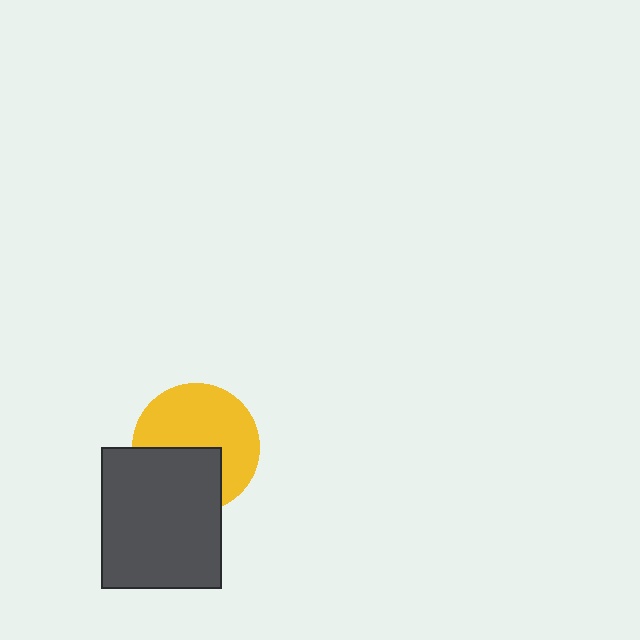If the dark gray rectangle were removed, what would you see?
You would see the complete yellow circle.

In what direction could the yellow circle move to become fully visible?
The yellow circle could move up. That would shift it out from behind the dark gray rectangle entirely.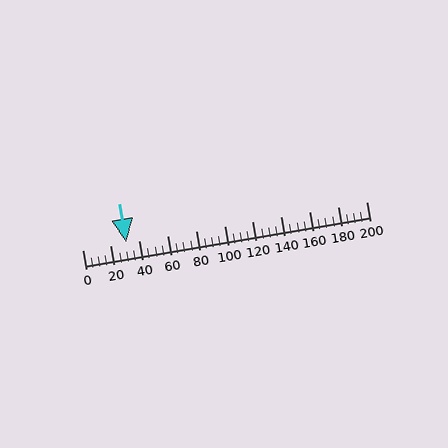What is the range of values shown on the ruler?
The ruler shows values from 0 to 200.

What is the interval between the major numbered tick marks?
The major tick marks are spaced 20 units apart.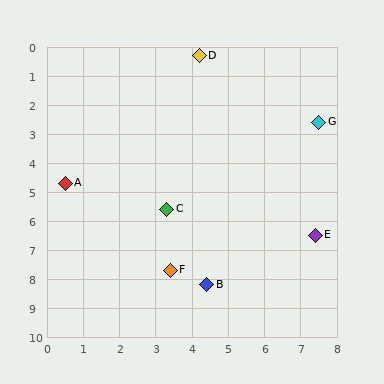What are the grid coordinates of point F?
Point F is at approximately (3.4, 7.7).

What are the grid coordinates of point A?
Point A is at approximately (0.5, 4.7).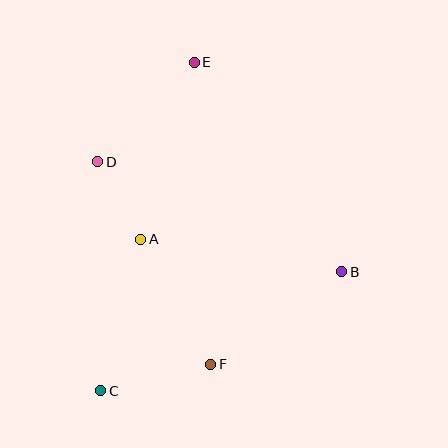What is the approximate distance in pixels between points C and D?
The distance between C and D is approximately 229 pixels.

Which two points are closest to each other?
Points A and D are closest to each other.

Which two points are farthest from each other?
Points C and E are farthest from each other.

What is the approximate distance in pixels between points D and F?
The distance between D and F is approximately 232 pixels.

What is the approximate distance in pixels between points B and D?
The distance between B and D is approximately 268 pixels.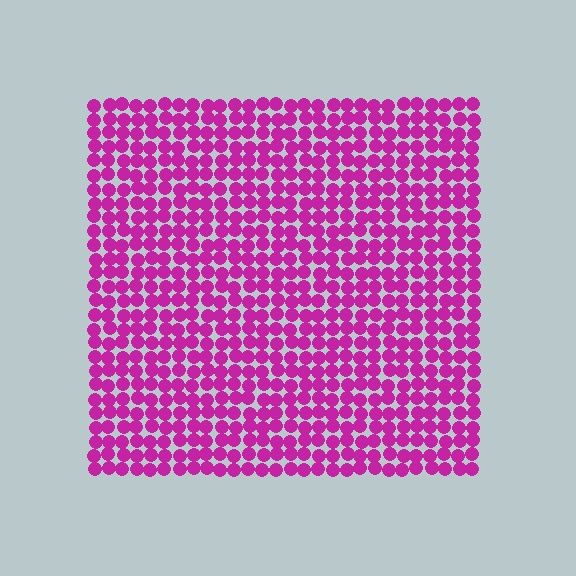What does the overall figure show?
The overall figure shows a square.